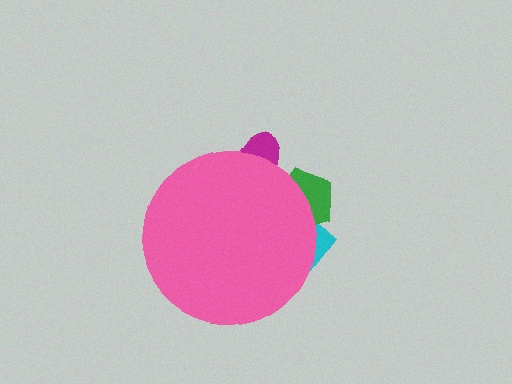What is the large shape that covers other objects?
A pink circle.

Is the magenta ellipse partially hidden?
Yes, the magenta ellipse is partially hidden behind the pink circle.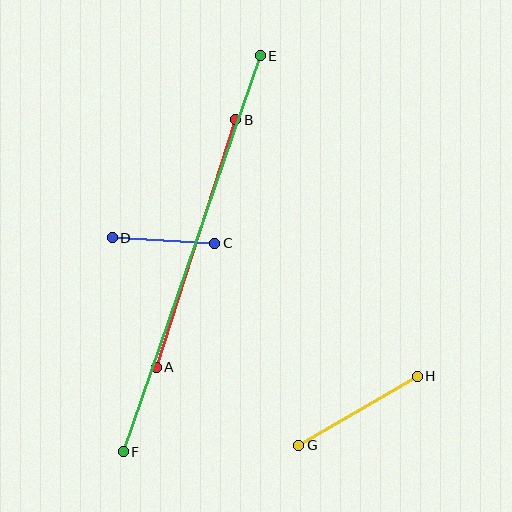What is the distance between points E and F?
The distance is approximately 419 pixels.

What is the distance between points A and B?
The distance is approximately 260 pixels.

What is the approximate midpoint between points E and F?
The midpoint is at approximately (192, 254) pixels.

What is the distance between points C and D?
The distance is approximately 103 pixels.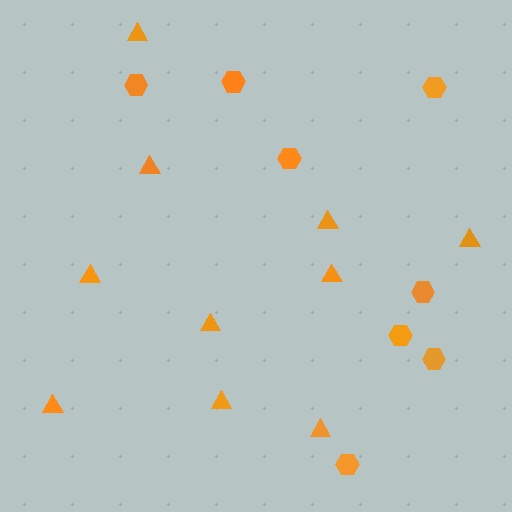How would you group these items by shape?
There are 2 groups: one group of hexagons (8) and one group of triangles (10).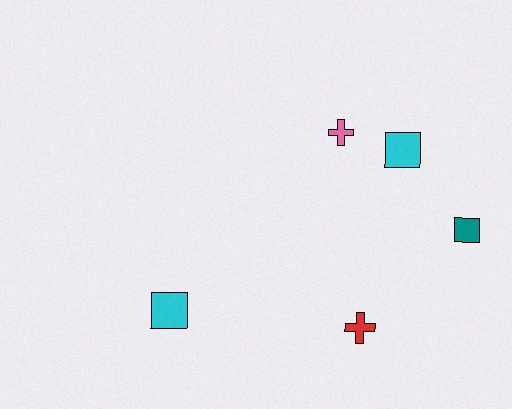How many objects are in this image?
There are 5 objects.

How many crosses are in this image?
There are 2 crosses.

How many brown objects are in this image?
There are no brown objects.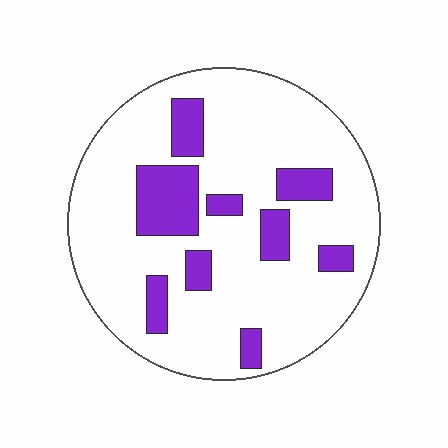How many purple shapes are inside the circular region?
9.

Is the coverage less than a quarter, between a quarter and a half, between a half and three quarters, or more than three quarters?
Less than a quarter.